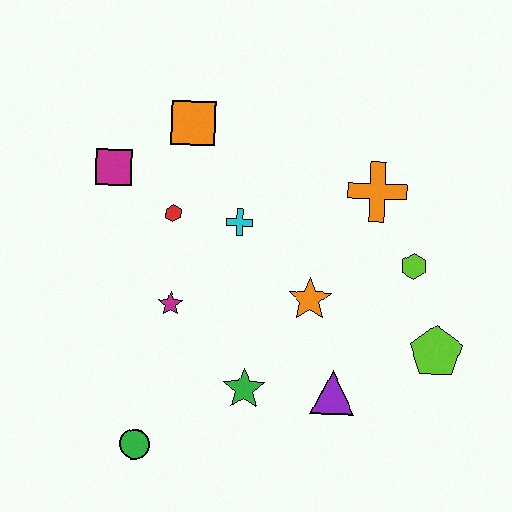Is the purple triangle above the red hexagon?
No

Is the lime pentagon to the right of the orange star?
Yes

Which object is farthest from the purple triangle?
The magenta square is farthest from the purple triangle.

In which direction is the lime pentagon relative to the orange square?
The lime pentagon is to the right of the orange square.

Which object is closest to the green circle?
The green star is closest to the green circle.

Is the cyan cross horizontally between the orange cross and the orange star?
No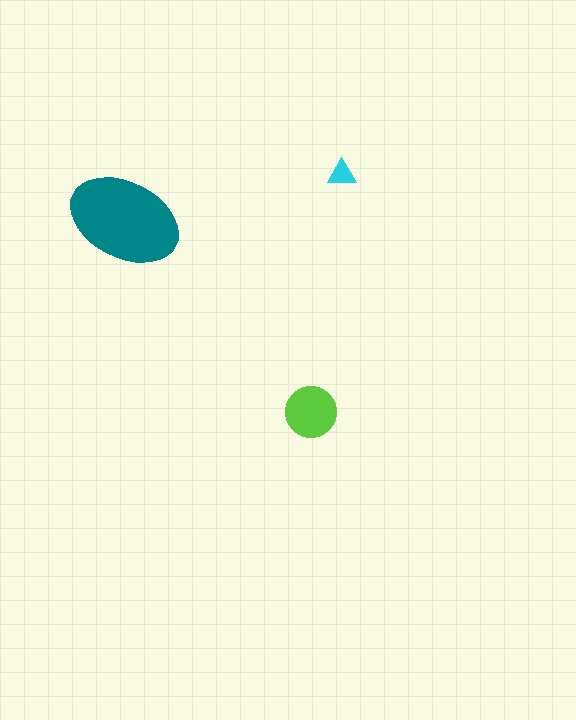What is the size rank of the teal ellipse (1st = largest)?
1st.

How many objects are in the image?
There are 3 objects in the image.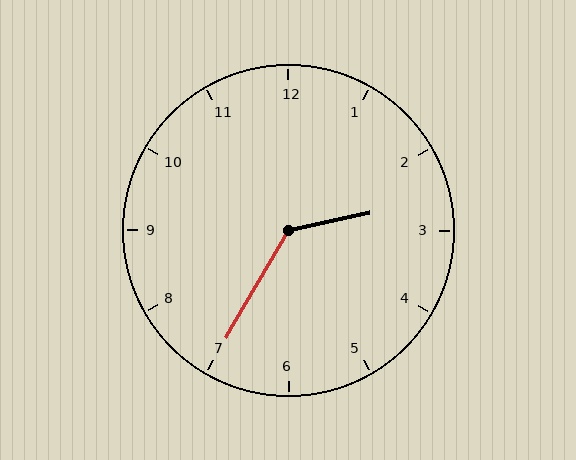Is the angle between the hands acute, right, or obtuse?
It is obtuse.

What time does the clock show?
2:35.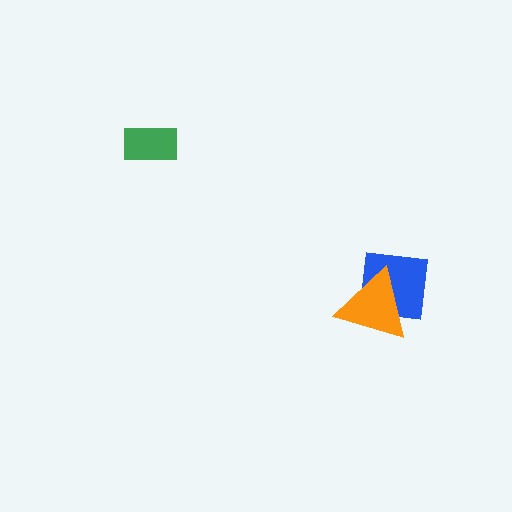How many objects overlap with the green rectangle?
0 objects overlap with the green rectangle.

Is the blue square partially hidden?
Yes, it is partially covered by another shape.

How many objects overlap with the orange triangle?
1 object overlaps with the orange triangle.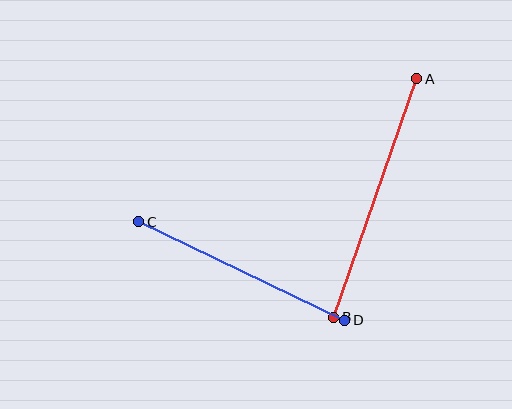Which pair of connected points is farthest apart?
Points A and B are farthest apart.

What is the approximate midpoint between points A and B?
The midpoint is at approximately (375, 198) pixels.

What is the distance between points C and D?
The distance is approximately 228 pixels.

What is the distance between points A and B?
The distance is approximately 252 pixels.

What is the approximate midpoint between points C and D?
The midpoint is at approximately (242, 271) pixels.